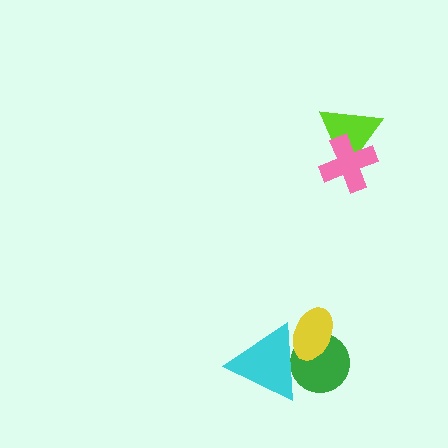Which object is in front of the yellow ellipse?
The cyan triangle is in front of the yellow ellipse.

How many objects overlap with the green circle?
2 objects overlap with the green circle.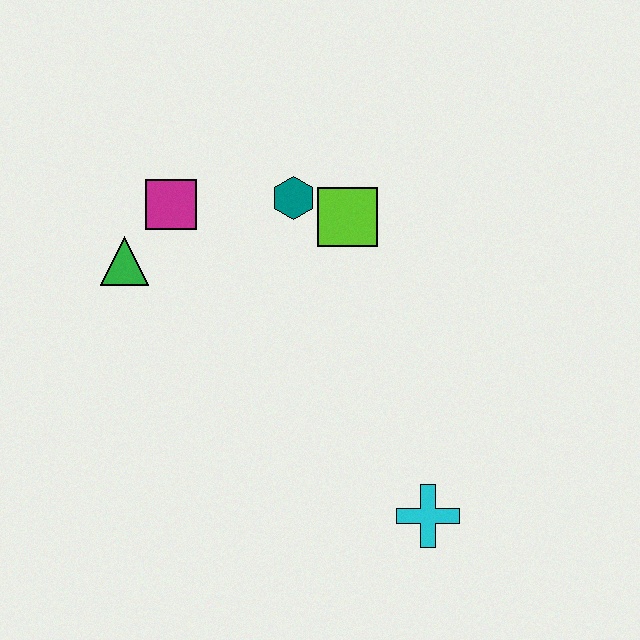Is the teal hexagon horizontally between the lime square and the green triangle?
Yes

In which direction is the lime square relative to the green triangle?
The lime square is to the right of the green triangle.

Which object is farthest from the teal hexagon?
The cyan cross is farthest from the teal hexagon.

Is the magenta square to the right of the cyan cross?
No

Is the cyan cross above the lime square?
No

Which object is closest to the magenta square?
The green triangle is closest to the magenta square.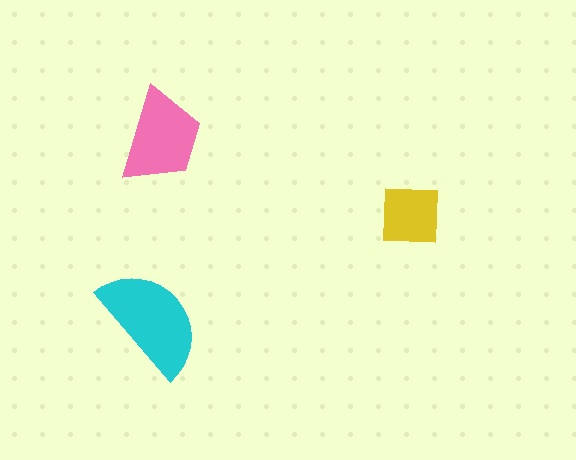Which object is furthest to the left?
The cyan semicircle is leftmost.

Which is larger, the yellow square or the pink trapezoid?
The pink trapezoid.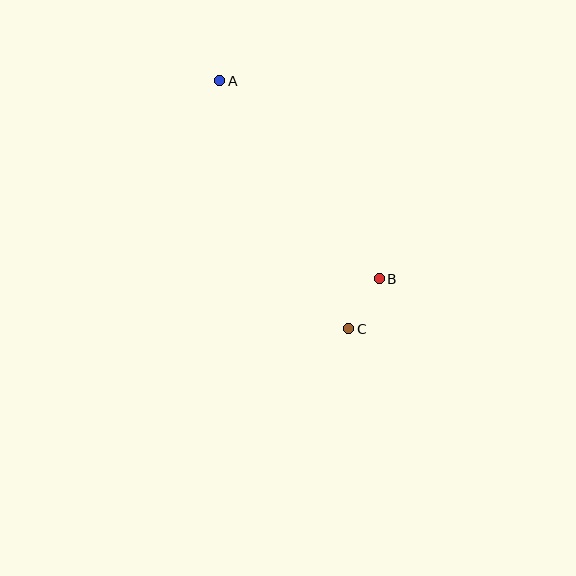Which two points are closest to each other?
Points B and C are closest to each other.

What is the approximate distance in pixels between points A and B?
The distance between A and B is approximately 254 pixels.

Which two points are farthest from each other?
Points A and C are farthest from each other.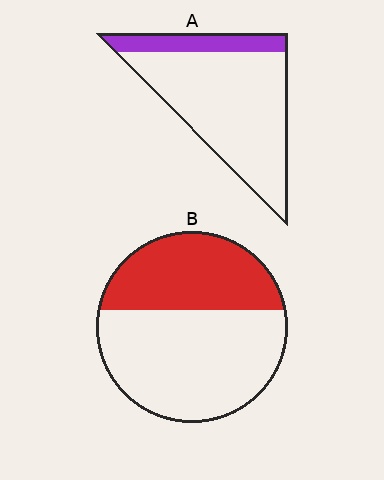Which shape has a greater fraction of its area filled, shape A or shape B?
Shape B.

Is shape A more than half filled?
No.